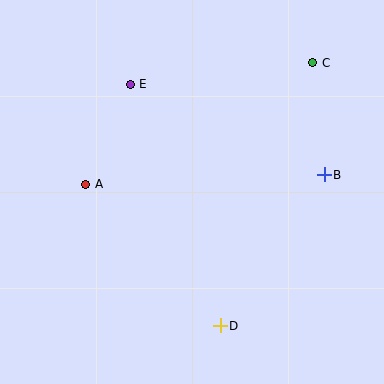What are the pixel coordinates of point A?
Point A is at (86, 184).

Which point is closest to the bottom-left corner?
Point A is closest to the bottom-left corner.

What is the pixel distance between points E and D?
The distance between E and D is 258 pixels.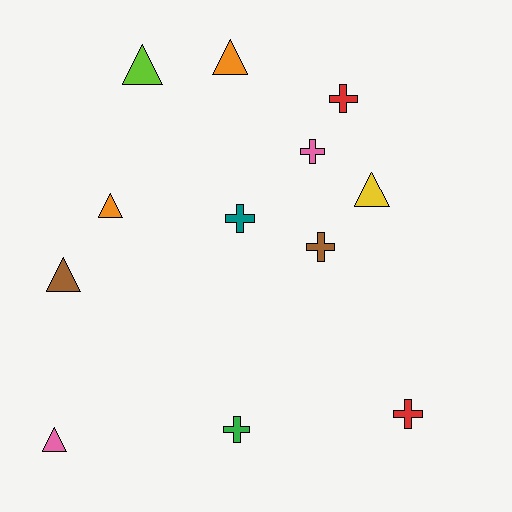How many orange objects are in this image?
There are 2 orange objects.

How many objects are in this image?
There are 12 objects.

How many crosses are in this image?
There are 6 crosses.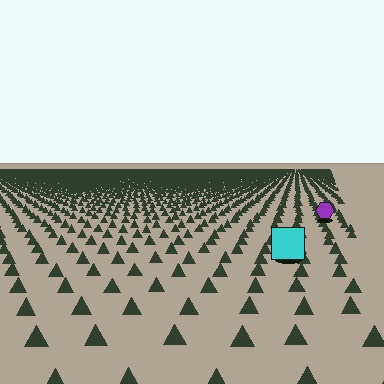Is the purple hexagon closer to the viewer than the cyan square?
No. The cyan square is closer — you can tell from the texture gradient: the ground texture is coarser near it.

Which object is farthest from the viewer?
The purple hexagon is farthest from the viewer. It appears smaller and the ground texture around it is denser.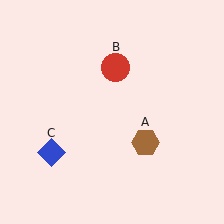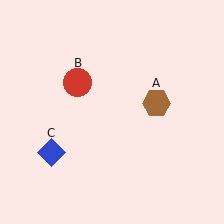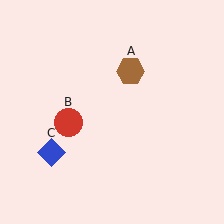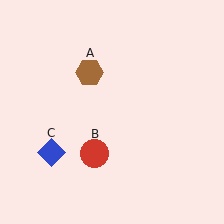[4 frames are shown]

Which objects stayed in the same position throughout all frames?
Blue diamond (object C) remained stationary.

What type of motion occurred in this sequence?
The brown hexagon (object A), red circle (object B) rotated counterclockwise around the center of the scene.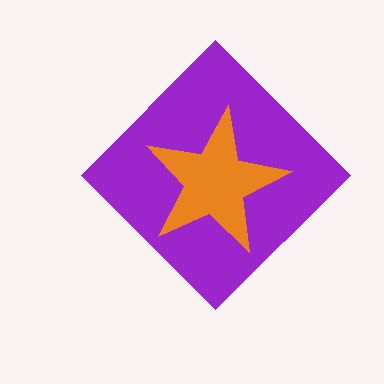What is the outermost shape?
The purple diamond.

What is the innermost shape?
The orange star.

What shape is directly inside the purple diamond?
The orange star.